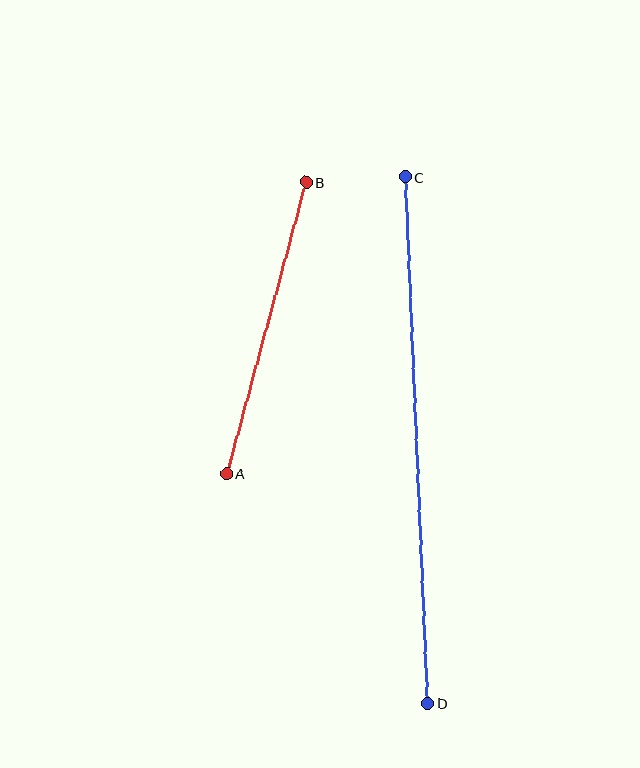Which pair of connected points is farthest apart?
Points C and D are farthest apart.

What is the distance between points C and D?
The distance is approximately 527 pixels.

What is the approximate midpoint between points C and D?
The midpoint is at approximately (417, 440) pixels.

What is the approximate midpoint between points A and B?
The midpoint is at approximately (266, 328) pixels.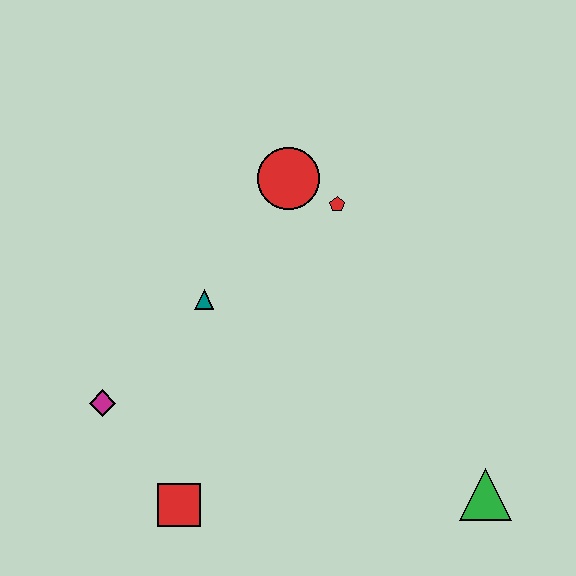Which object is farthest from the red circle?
The green triangle is farthest from the red circle.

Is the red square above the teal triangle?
No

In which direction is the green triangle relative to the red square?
The green triangle is to the right of the red square.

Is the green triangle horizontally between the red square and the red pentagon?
No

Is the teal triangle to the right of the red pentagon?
No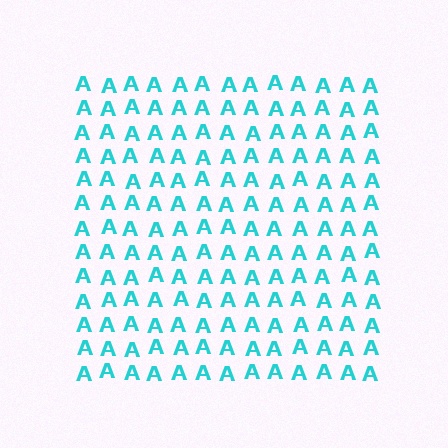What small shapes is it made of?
It is made of small letter A's.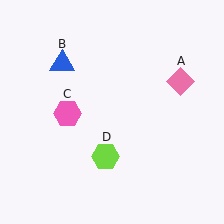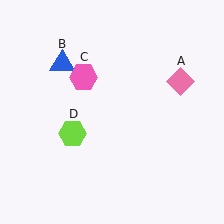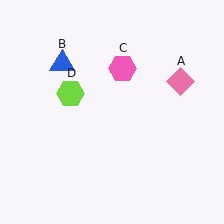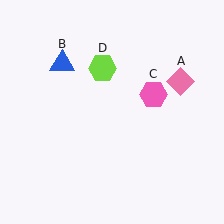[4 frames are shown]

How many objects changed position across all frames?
2 objects changed position: pink hexagon (object C), lime hexagon (object D).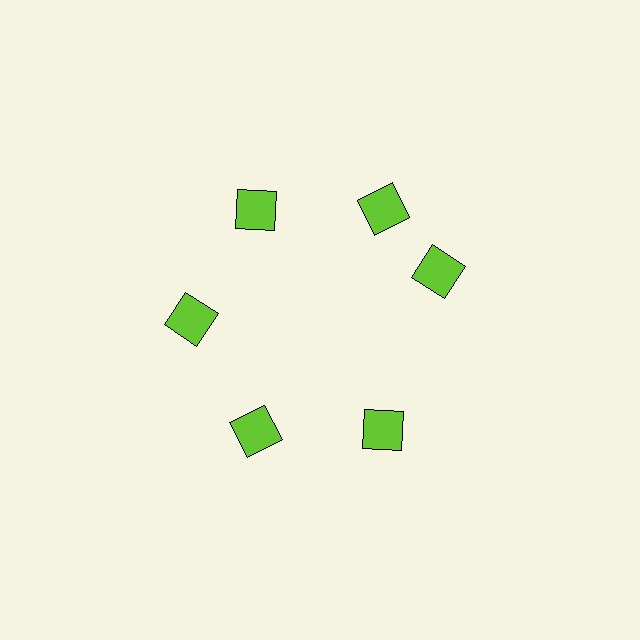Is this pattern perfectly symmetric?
No. The 6 lime squares are arranged in a ring, but one element near the 3 o'clock position is rotated out of alignment along the ring, breaking the 6-fold rotational symmetry.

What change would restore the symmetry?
The symmetry would be restored by rotating it back into even spacing with its neighbors so that all 6 squares sit at equal angles and equal distance from the center.